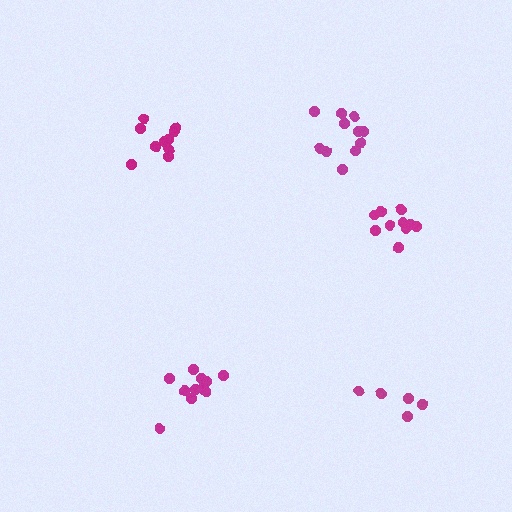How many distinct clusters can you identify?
There are 5 distinct clusters.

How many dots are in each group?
Group 1: 11 dots, Group 2: 5 dots, Group 3: 10 dots, Group 4: 11 dots, Group 5: 10 dots (47 total).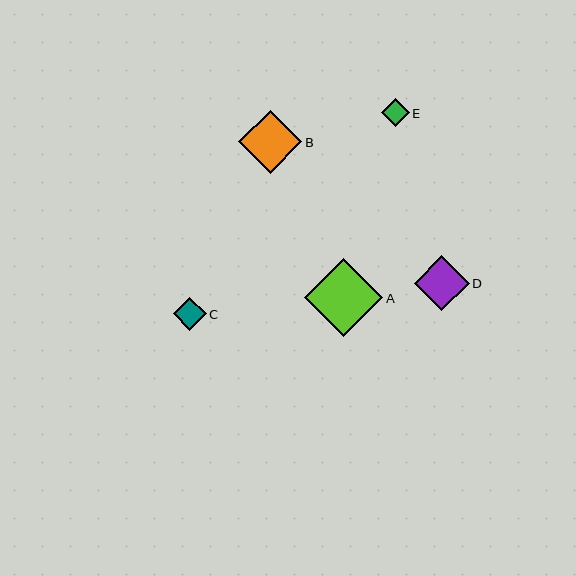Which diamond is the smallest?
Diamond E is the smallest with a size of approximately 28 pixels.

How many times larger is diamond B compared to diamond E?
Diamond B is approximately 2.3 times the size of diamond E.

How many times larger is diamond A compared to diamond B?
Diamond A is approximately 1.2 times the size of diamond B.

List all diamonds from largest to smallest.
From largest to smallest: A, B, D, C, E.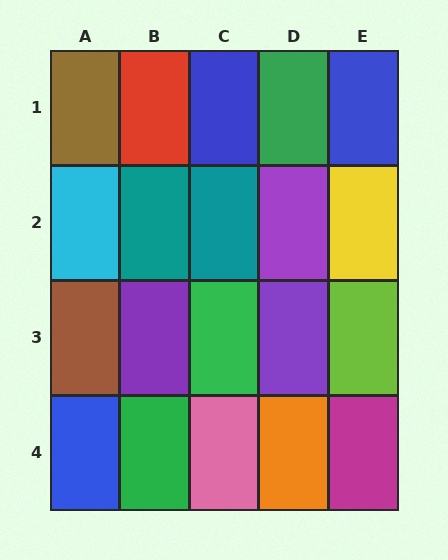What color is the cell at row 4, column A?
Blue.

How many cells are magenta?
1 cell is magenta.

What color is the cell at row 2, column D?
Purple.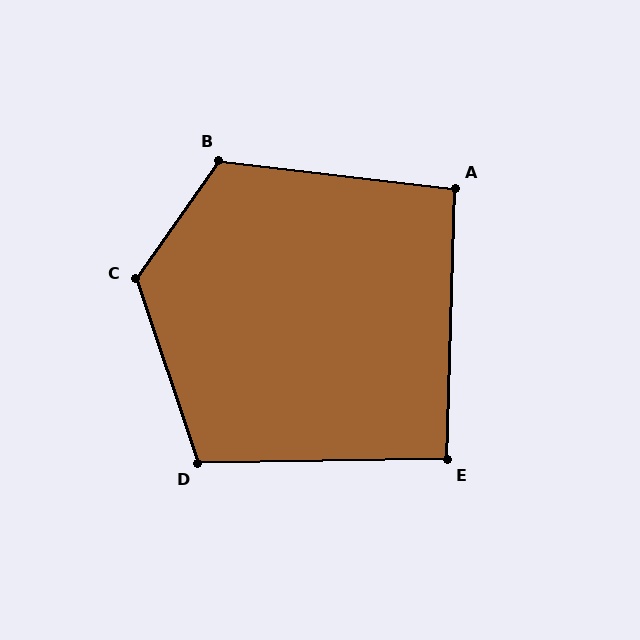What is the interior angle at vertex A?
Approximately 95 degrees (approximately right).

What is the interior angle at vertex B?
Approximately 118 degrees (obtuse).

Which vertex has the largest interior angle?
C, at approximately 127 degrees.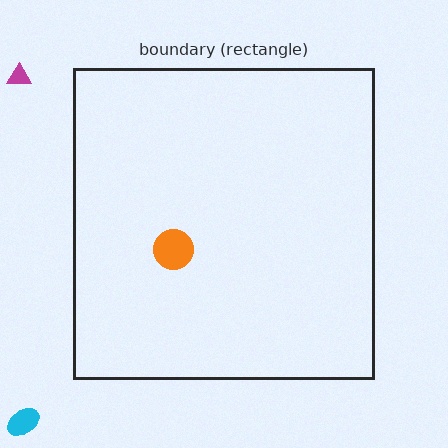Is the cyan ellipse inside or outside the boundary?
Outside.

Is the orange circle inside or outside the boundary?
Inside.